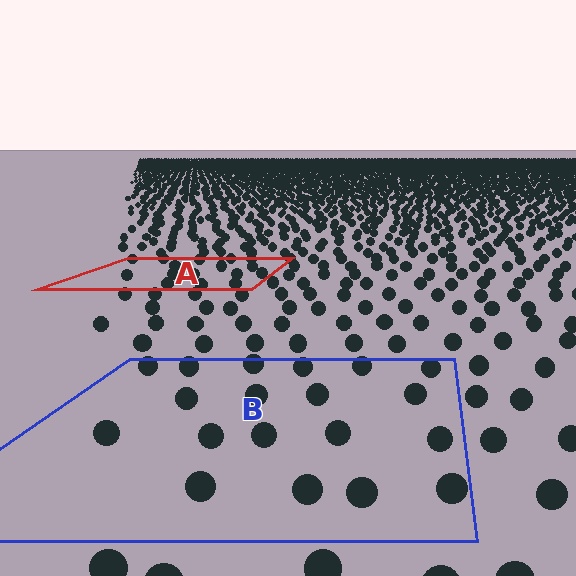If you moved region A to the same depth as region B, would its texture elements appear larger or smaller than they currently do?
They would appear larger. At a closer depth, the same texture elements are projected at a bigger on-screen size.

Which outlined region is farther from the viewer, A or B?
Region A is farther from the viewer — the texture elements inside it appear smaller and more densely packed.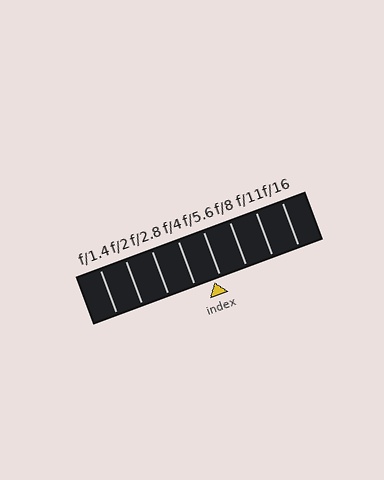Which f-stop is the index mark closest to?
The index mark is closest to f/5.6.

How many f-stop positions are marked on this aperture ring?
There are 8 f-stop positions marked.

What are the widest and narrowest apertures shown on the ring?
The widest aperture shown is f/1.4 and the narrowest is f/16.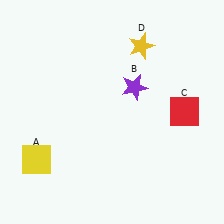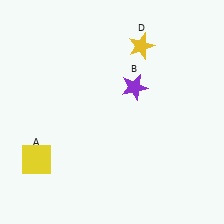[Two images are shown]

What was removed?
The red square (C) was removed in Image 2.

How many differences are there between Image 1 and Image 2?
There is 1 difference between the two images.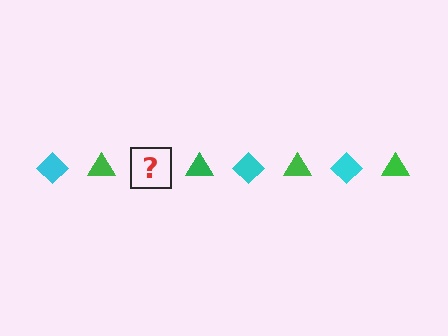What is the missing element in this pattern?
The missing element is a cyan diamond.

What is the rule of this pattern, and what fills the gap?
The rule is that the pattern alternates between cyan diamond and green triangle. The gap should be filled with a cyan diamond.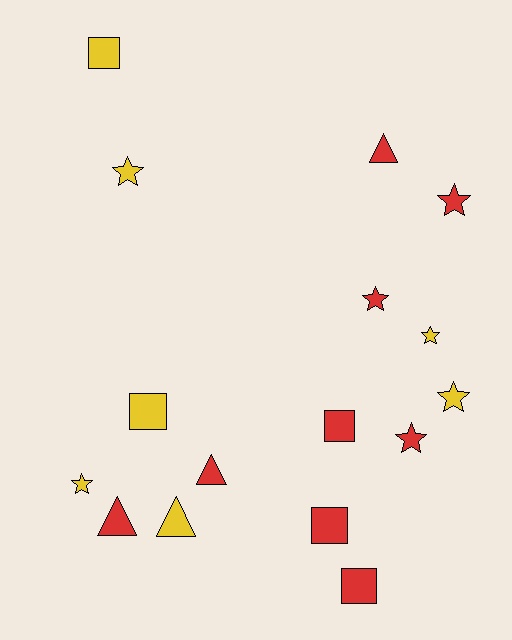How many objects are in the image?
There are 16 objects.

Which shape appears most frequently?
Star, with 7 objects.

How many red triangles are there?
There are 3 red triangles.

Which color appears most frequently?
Red, with 9 objects.